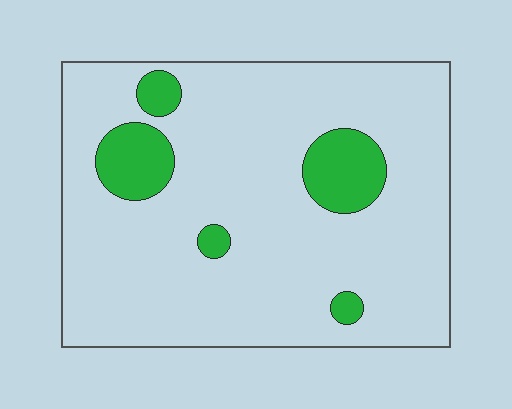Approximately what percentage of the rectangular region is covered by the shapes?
Approximately 15%.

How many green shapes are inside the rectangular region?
5.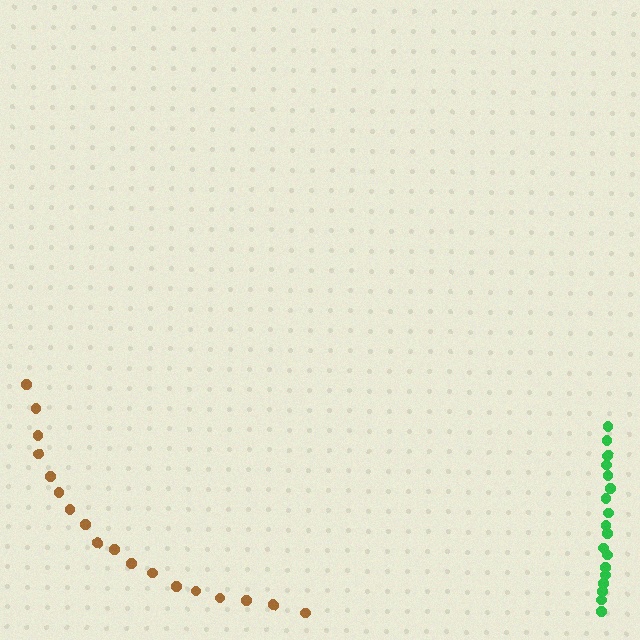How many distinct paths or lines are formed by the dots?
There are 2 distinct paths.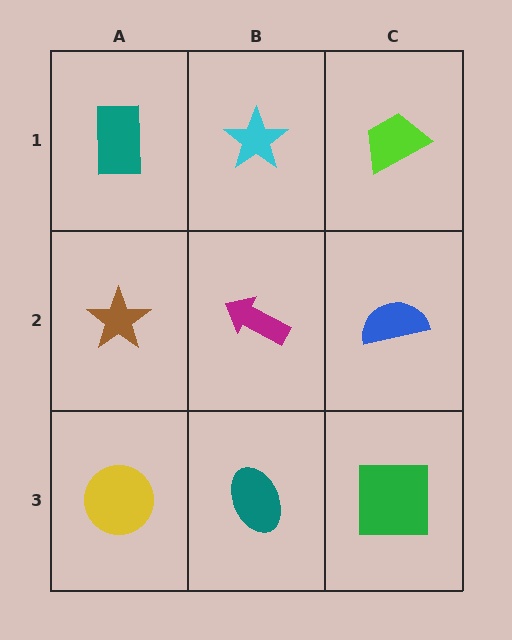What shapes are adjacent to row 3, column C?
A blue semicircle (row 2, column C), a teal ellipse (row 3, column B).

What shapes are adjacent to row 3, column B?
A magenta arrow (row 2, column B), a yellow circle (row 3, column A), a green square (row 3, column C).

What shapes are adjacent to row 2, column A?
A teal rectangle (row 1, column A), a yellow circle (row 3, column A), a magenta arrow (row 2, column B).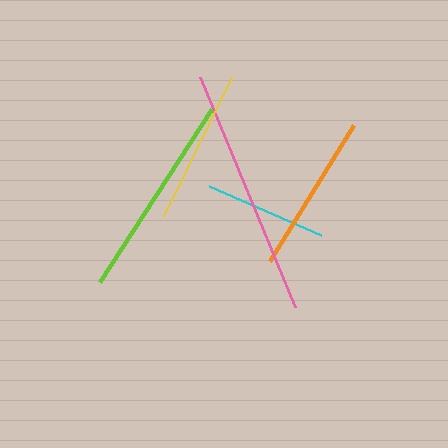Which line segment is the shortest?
The cyan line is the shortest at approximately 122 pixels.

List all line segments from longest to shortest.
From longest to shortest: pink, lime, orange, yellow, cyan.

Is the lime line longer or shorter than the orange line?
The lime line is longer than the orange line.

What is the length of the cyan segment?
The cyan segment is approximately 122 pixels long.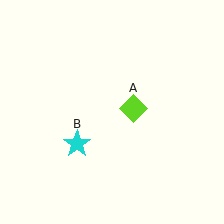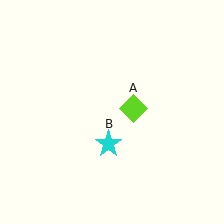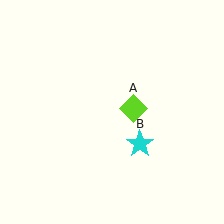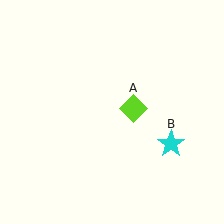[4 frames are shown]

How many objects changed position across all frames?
1 object changed position: cyan star (object B).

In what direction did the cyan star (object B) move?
The cyan star (object B) moved right.